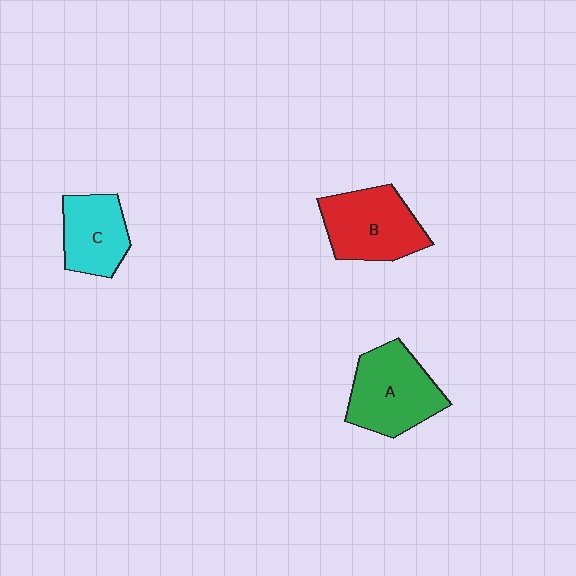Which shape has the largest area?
Shape A (green).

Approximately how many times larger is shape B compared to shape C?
Approximately 1.3 times.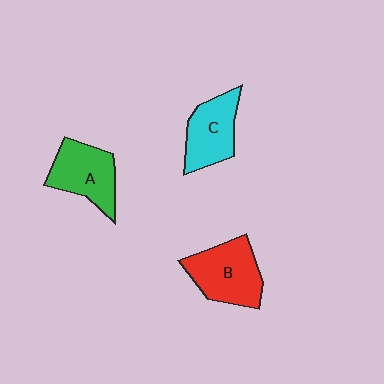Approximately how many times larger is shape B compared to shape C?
Approximately 1.2 times.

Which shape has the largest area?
Shape B (red).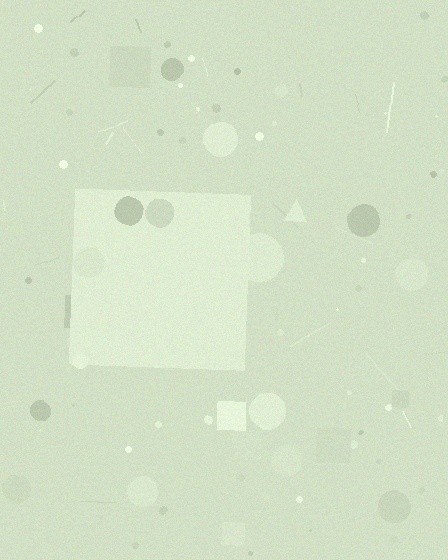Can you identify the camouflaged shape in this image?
The camouflaged shape is a square.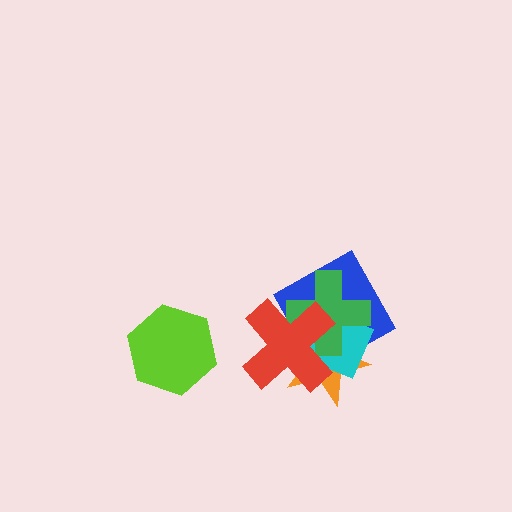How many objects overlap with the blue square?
4 objects overlap with the blue square.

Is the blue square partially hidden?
Yes, it is partially covered by another shape.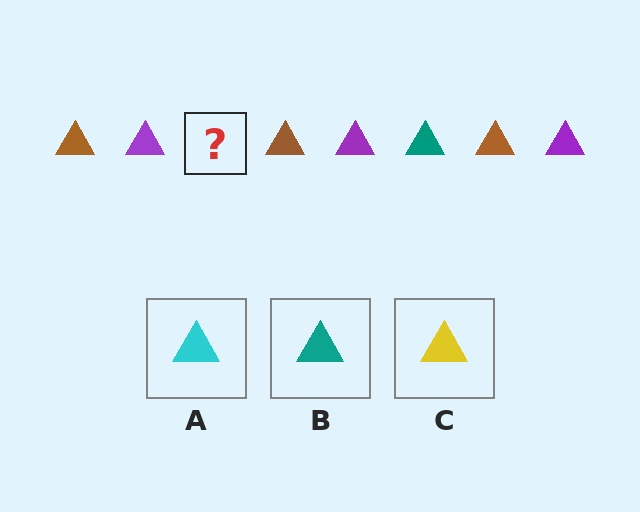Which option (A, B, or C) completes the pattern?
B.